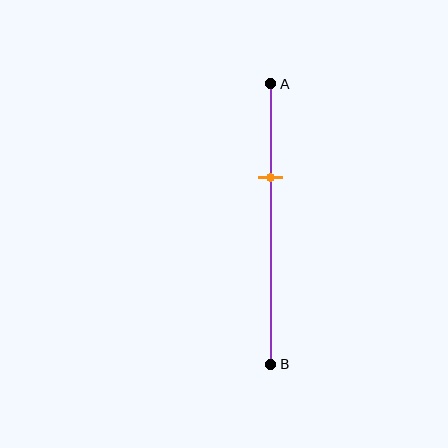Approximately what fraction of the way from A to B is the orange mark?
The orange mark is approximately 35% of the way from A to B.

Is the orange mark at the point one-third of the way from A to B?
Yes, the mark is approximately at the one-third point.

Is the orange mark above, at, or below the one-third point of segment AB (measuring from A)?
The orange mark is approximately at the one-third point of segment AB.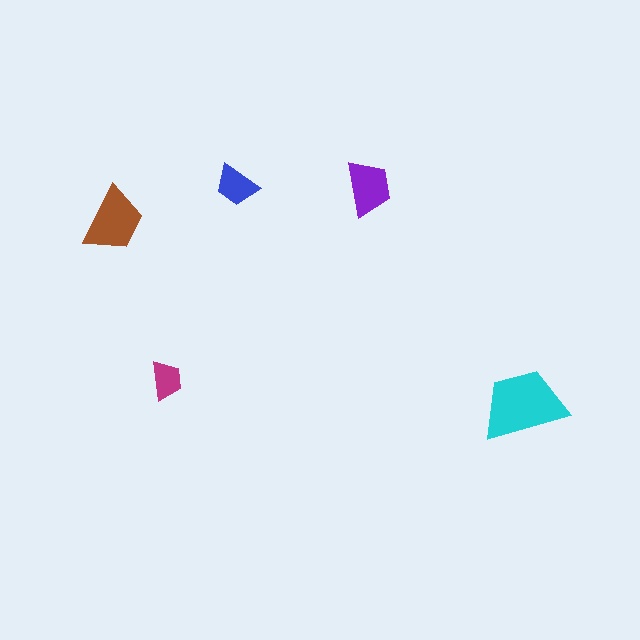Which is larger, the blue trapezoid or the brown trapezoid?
The brown one.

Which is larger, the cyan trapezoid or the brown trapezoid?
The cyan one.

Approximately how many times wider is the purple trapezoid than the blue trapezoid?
About 1.5 times wider.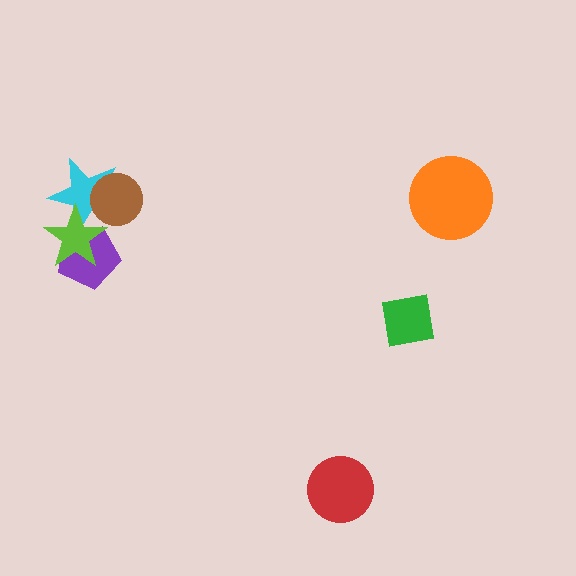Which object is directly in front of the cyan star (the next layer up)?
The brown circle is directly in front of the cyan star.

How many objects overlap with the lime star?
2 objects overlap with the lime star.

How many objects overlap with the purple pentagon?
2 objects overlap with the purple pentagon.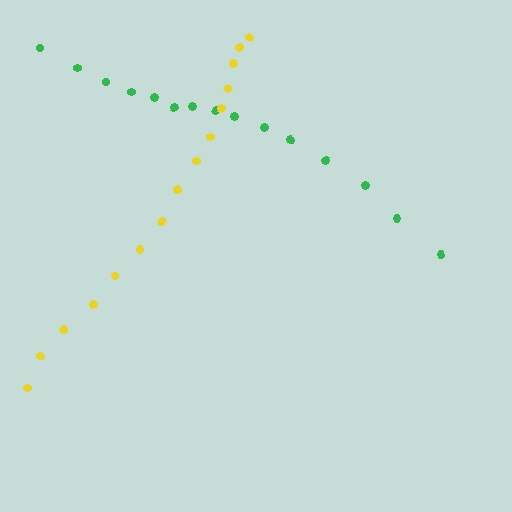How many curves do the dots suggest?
There are 2 distinct paths.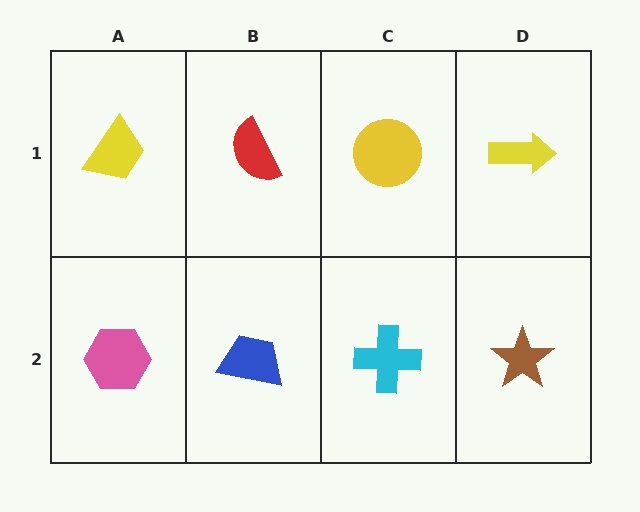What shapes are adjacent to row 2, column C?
A yellow circle (row 1, column C), a blue trapezoid (row 2, column B), a brown star (row 2, column D).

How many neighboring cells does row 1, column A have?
2.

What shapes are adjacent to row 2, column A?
A yellow trapezoid (row 1, column A), a blue trapezoid (row 2, column B).